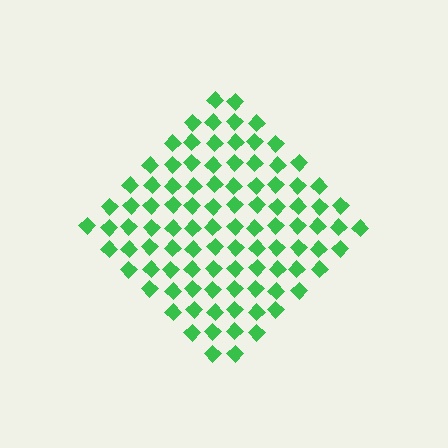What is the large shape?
The large shape is a diamond.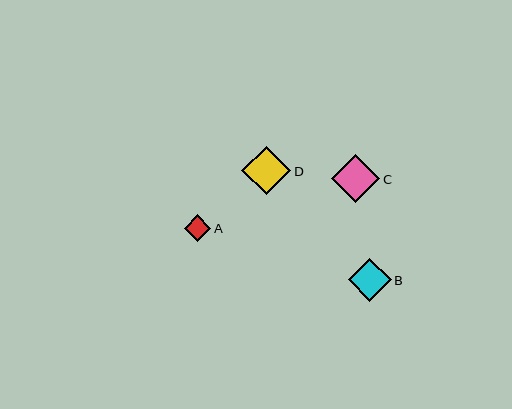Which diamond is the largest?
Diamond D is the largest with a size of approximately 49 pixels.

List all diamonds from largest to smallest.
From largest to smallest: D, C, B, A.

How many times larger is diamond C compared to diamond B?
Diamond C is approximately 1.1 times the size of diamond B.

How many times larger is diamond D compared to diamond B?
Diamond D is approximately 1.1 times the size of diamond B.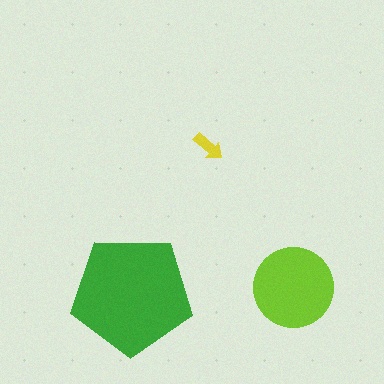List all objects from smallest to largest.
The yellow arrow, the lime circle, the green pentagon.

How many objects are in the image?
There are 3 objects in the image.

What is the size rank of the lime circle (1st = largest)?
2nd.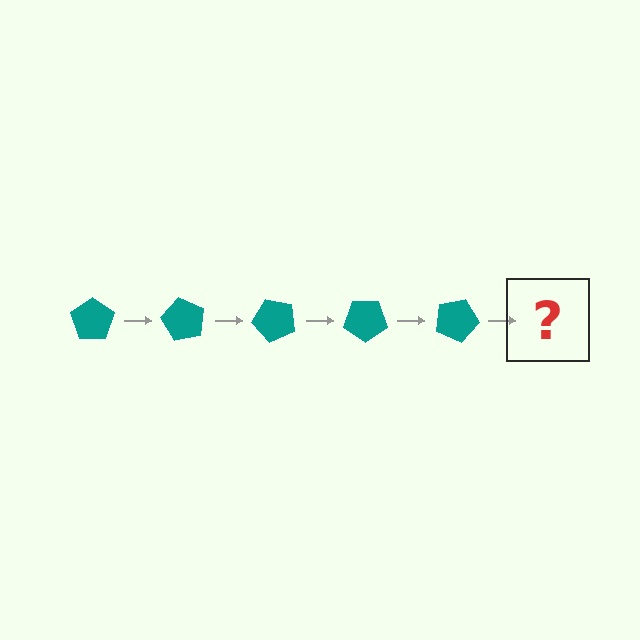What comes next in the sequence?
The next element should be a teal pentagon rotated 300 degrees.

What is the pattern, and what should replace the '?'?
The pattern is that the pentagon rotates 60 degrees each step. The '?' should be a teal pentagon rotated 300 degrees.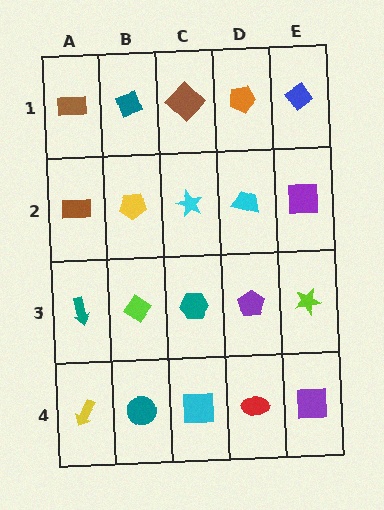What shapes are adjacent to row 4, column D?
A purple pentagon (row 3, column D), a cyan square (row 4, column C), a purple square (row 4, column E).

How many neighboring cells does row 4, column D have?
3.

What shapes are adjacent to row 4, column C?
A teal hexagon (row 3, column C), a teal circle (row 4, column B), a red ellipse (row 4, column D).